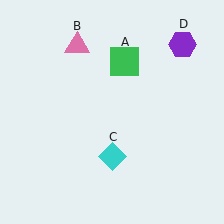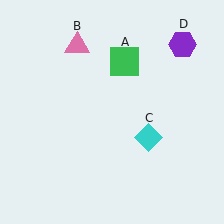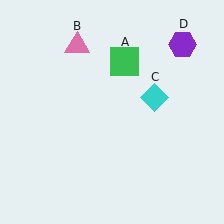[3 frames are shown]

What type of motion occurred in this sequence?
The cyan diamond (object C) rotated counterclockwise around the center of the scene.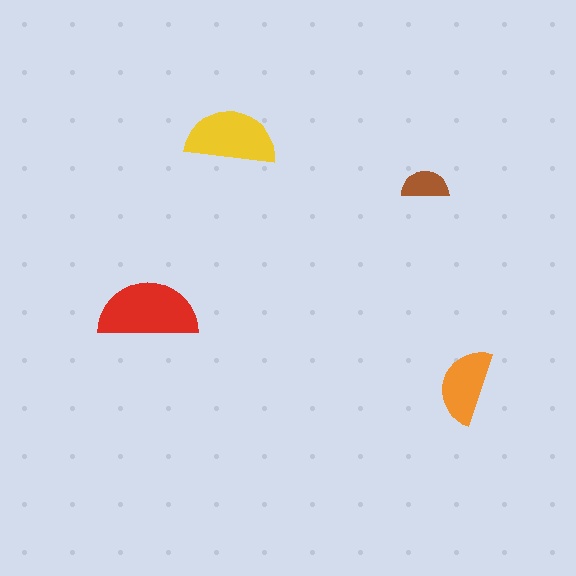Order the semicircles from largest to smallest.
the red one, the yellow one, the orange one, the brown one.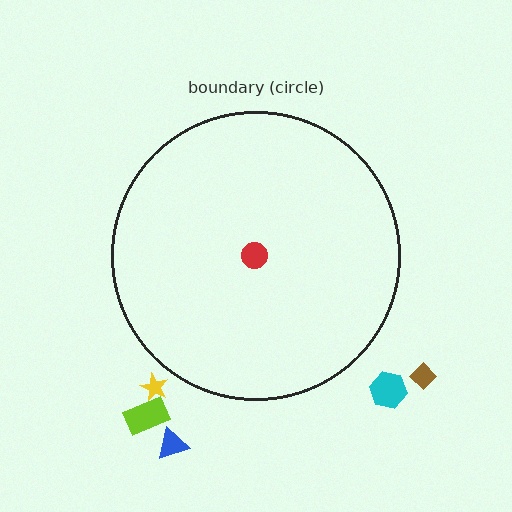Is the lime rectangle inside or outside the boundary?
Outside.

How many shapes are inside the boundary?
1 inside, 5 outside.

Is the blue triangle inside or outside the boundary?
Outside.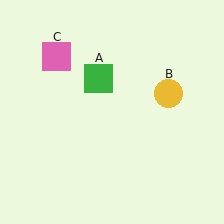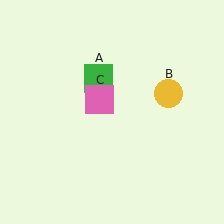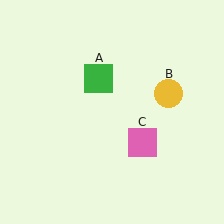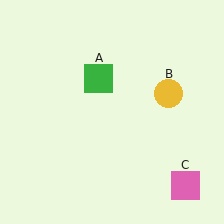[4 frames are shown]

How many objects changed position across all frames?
1 object changed position: pink square (object C).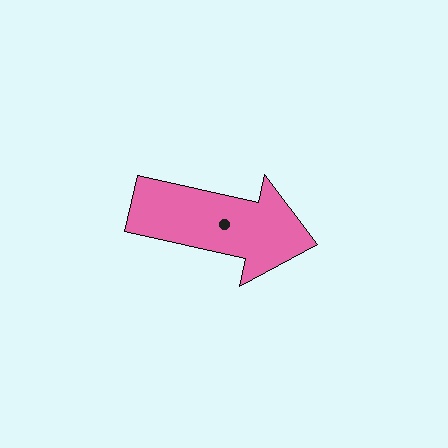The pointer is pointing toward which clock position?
Roughly 3 o'clock.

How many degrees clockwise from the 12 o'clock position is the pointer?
Approximately 103 degrees.